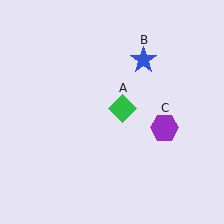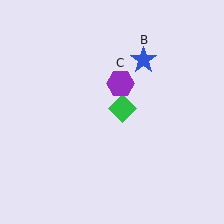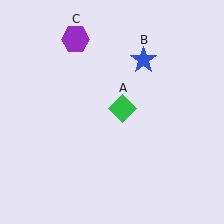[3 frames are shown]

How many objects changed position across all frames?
1 object changed position: purple hexagon (object C).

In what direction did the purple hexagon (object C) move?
The purple hexagon (object C) moved up and to the left.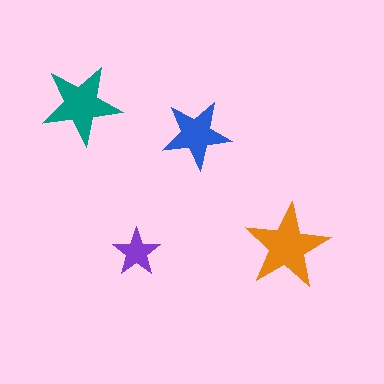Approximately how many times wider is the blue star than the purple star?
About 1.5 times wider.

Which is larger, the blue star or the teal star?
The teal one.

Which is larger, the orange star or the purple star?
The orange one.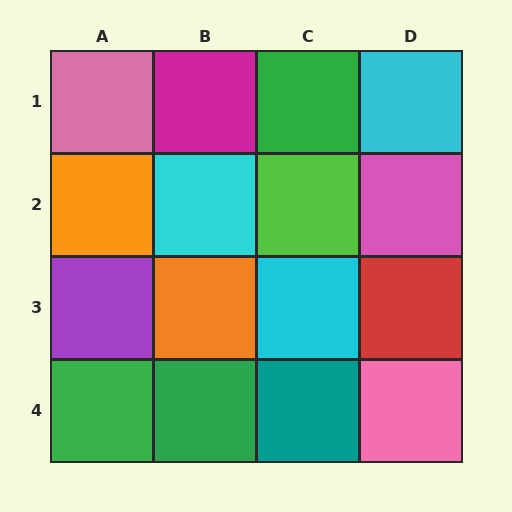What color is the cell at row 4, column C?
Teal.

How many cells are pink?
3 cells are pink.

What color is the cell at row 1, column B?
Magenta.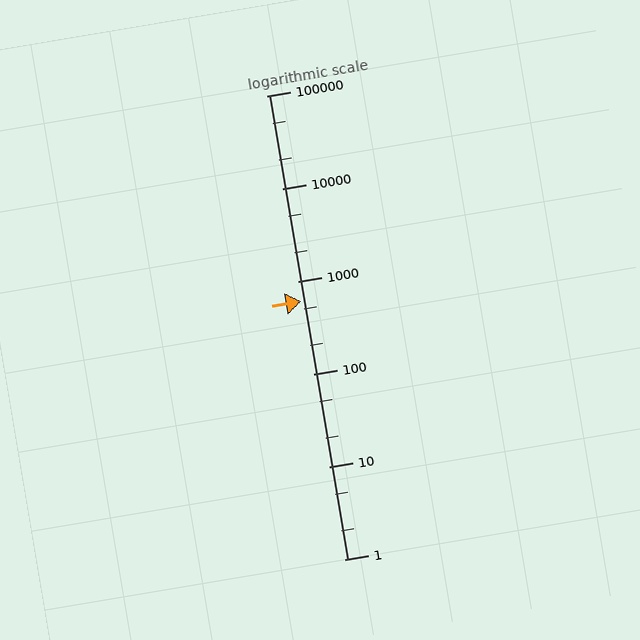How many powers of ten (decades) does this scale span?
The scale spans 5 decades, from 1 to 100000.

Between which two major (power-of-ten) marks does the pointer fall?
The pointer is between 100 and 1000.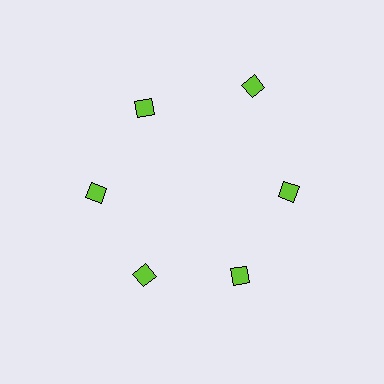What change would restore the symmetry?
The symmetry would be restored by moving it inward, back onto the ring so that all 6 diamonds sit at equal angles and equal distance from the center.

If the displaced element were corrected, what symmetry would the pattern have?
It would have 6-fold rotational symmetry — the pattern would map onto itself every 60 degrees.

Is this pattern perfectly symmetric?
No. The 6 lime diamonds are arranged in a ring, but one element near the 1 o'clock position is pushed outward from the center, breaking the 6-fold rotational symmetry.